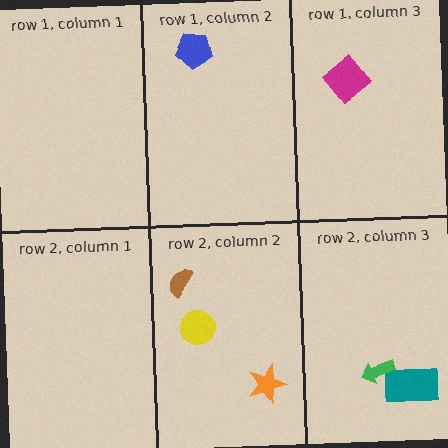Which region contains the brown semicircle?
The row 2, column 2 region.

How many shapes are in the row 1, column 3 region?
1.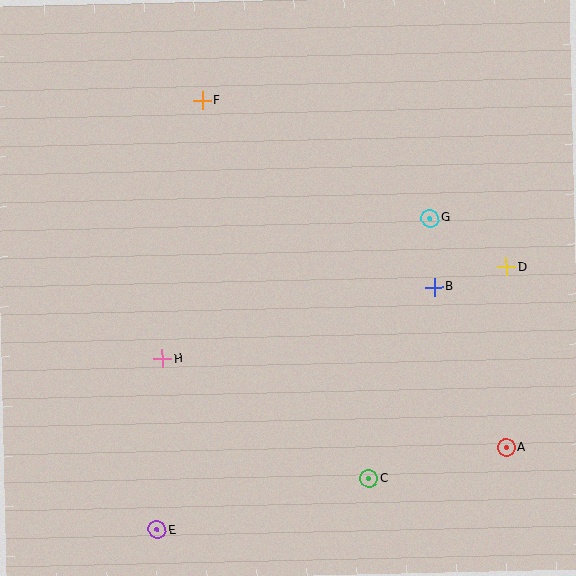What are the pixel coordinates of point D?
Point D is at (506, 267).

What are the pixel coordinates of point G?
Point G is at (430, 218).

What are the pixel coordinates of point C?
Point C is at (369, 478).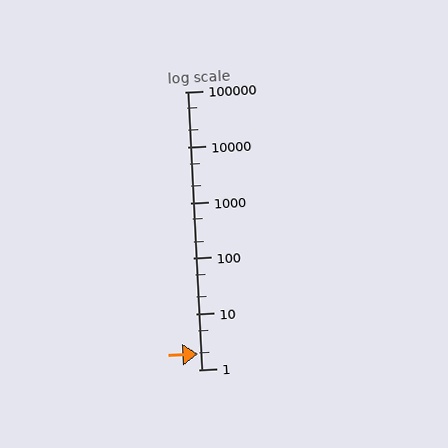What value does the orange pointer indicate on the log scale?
The pointer indicates approximately 1.9.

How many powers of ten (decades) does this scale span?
The scale spans 5 decades, from 1 to 100000.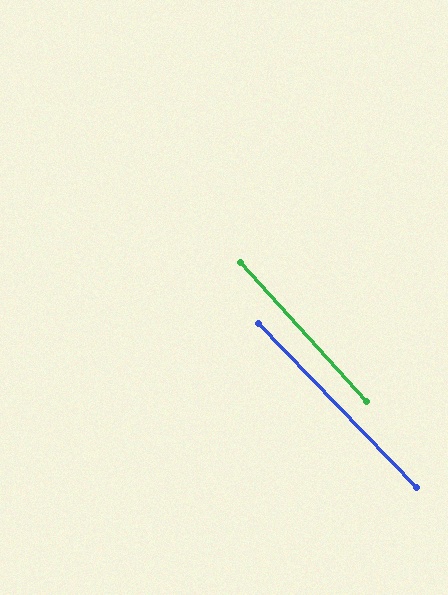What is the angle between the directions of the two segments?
Approximately 2 degrees.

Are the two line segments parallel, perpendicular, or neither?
Parallel — their directions differ by only 1.8°.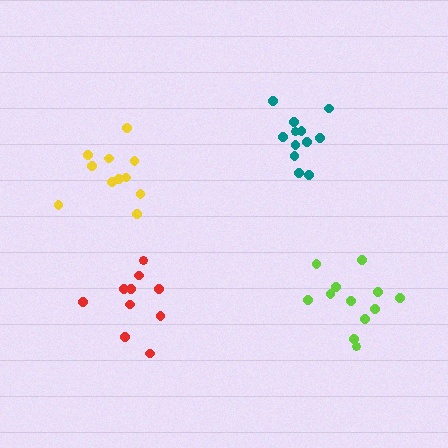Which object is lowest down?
The red cluster is bottommost.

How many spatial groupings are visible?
There are 4 spatial groupings.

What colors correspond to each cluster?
The clusters are colored: lime, red, yellow, teal.